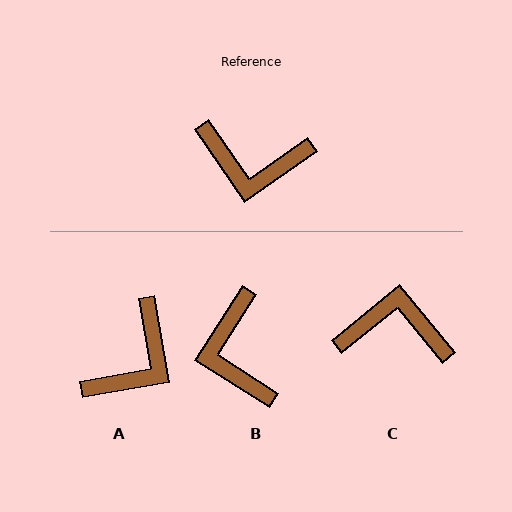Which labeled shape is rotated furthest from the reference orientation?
C, about 175 degrees away.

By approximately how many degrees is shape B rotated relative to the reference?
Approximately 67 degrees clockwise.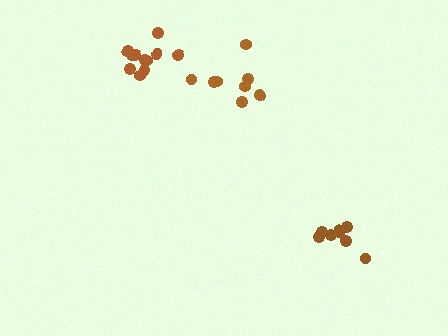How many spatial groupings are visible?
There are 3 spatial groupings.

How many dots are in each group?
Group 1: 8 dots, Group 2: 11 dots, Group 3: 8 dots (27 total).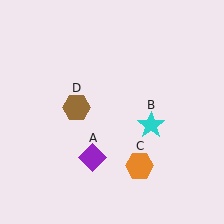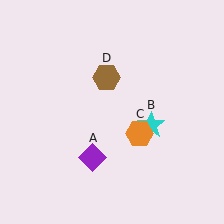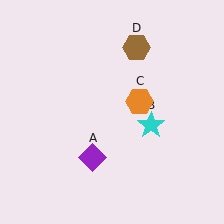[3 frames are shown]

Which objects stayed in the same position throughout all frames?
Purple diamond (object A) and cyan star (object B) remained stationary.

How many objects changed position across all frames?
2 objects changed position: orange hexagon (object C), brown hexagon (object D).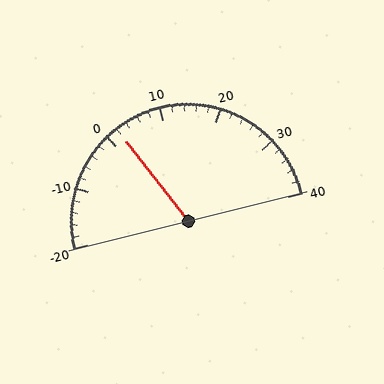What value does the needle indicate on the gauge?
The needle indicates approximately 2.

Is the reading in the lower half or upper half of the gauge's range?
The reading is in the lower half of the range (-20 to 40).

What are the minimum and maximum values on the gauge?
The gauge ranges from -20 to 40.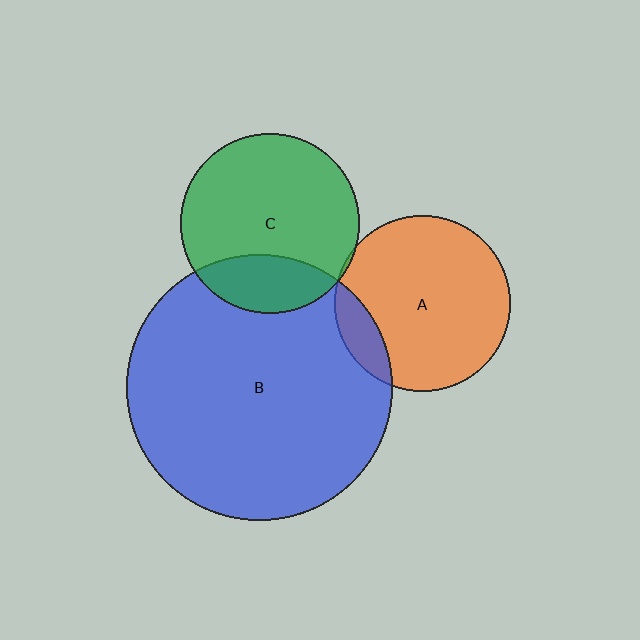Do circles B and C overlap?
Yes.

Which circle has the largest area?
Circle B (blue).